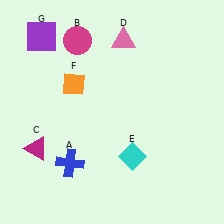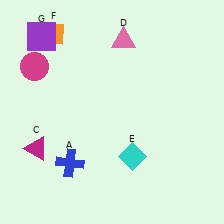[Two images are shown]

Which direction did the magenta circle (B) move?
The magenta circle (B) moved left.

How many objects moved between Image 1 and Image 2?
2 objects moved between the two images.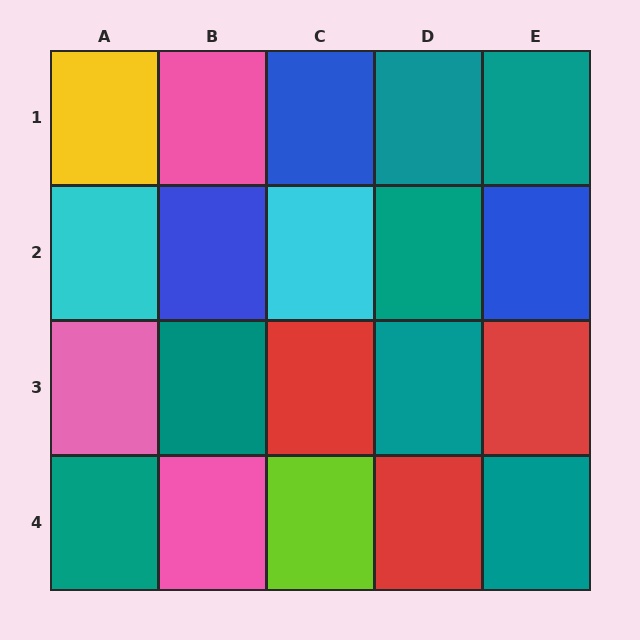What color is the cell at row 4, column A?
Teal.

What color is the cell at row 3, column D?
Teal.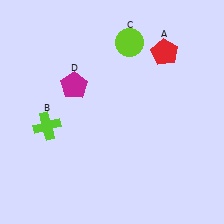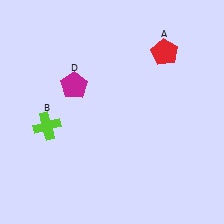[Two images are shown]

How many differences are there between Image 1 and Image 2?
There is 1 difference between the two images.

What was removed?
The lime circle (C) was removed in Image 2.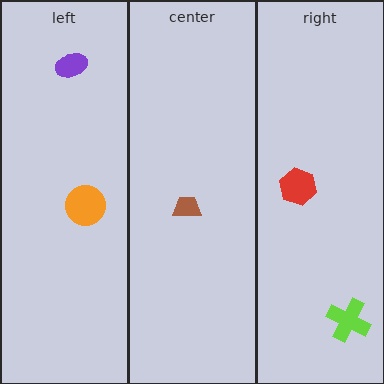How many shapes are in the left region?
2.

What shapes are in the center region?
The brown trapezoid.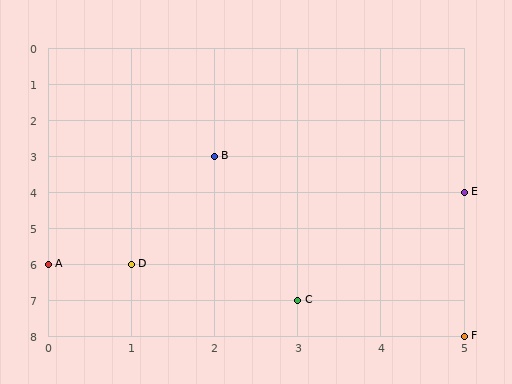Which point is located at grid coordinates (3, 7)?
Point C is at (3, 7).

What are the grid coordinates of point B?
Point B is at grid coordinates (2, 3).